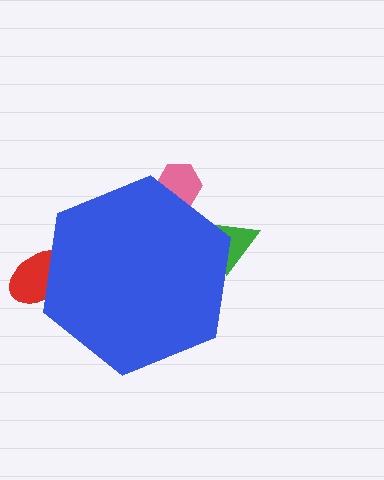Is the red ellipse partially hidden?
Yes, the red ellipse is partially hidden behind the blue hexagon.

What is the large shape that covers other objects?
A blue hexagon.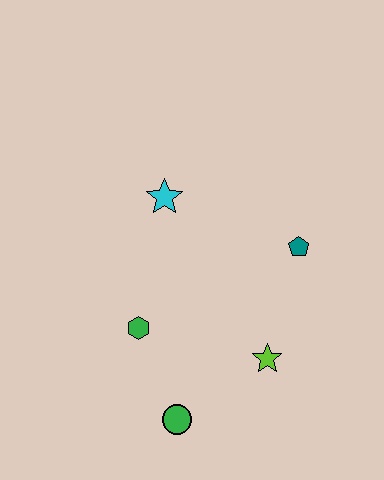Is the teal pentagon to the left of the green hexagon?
No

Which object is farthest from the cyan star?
The green circle is farthest from the cyan star.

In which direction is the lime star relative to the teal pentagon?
The lime star is below the teal pentagon.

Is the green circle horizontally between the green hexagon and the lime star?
Yes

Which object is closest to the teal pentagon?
The lime star is closest to the teal pentagon.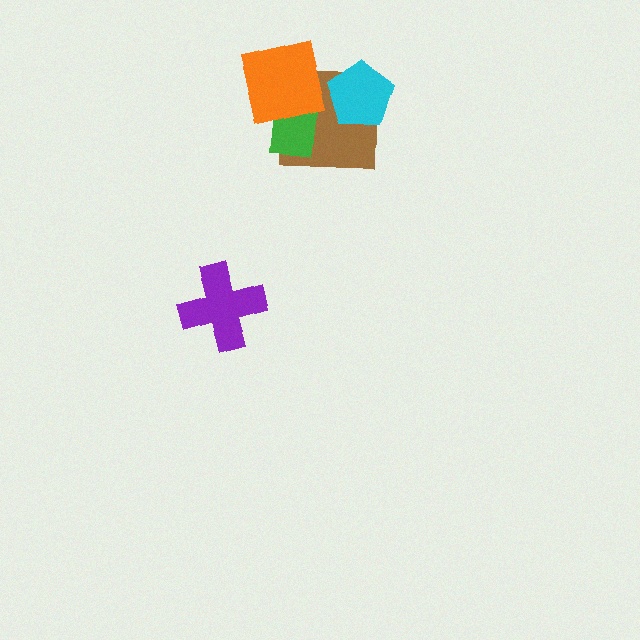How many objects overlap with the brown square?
3 objects overlap with the brown square.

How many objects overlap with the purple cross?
0 objects overlap with the purple cross.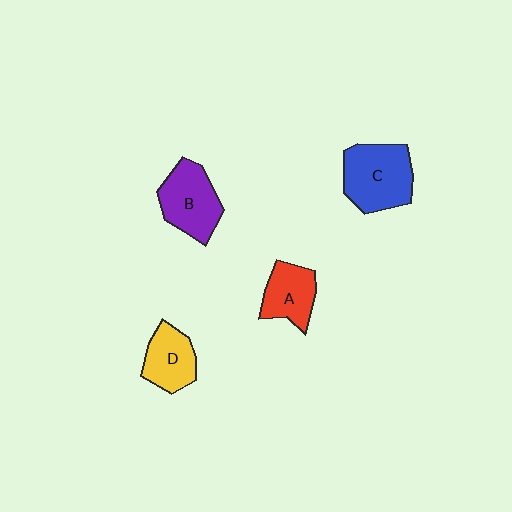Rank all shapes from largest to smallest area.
From largest to smallest: C (blue), B (purple), D (yellow), A (red).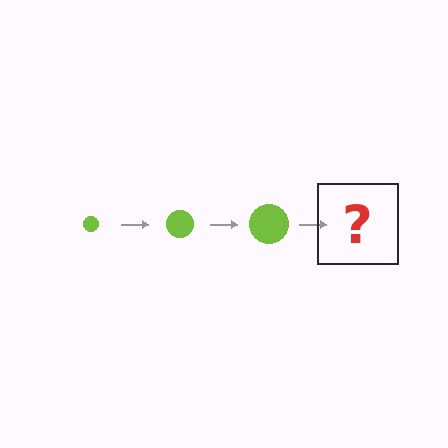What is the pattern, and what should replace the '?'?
The pattern is that the circle gets progressively larger each step. The '?' should be a lime circle, larger than the previous one.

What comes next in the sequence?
The next element should be a lime circle, larger than the previous one.